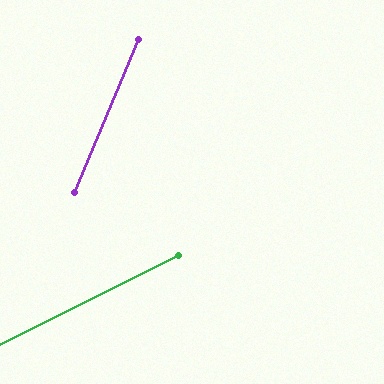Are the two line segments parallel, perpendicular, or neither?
Neither parallel nor perpendicular — they differ by about 41°.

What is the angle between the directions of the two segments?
Approximately 41 degrees.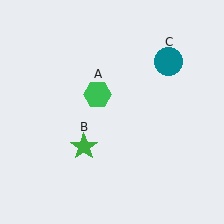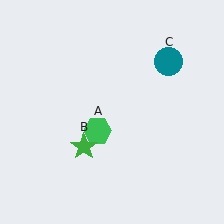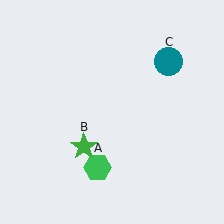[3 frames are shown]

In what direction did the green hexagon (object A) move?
The green hexagon (object A) moved down.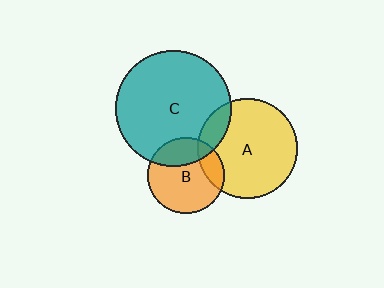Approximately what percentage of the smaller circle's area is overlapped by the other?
Approximately 20%.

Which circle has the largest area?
Circle C (teal).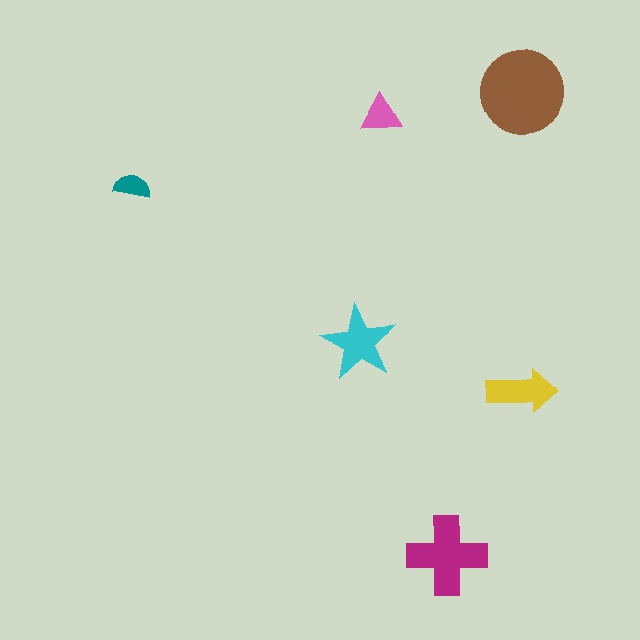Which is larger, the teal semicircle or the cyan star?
The cyan star.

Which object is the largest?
The brown circle.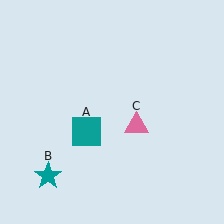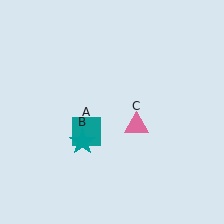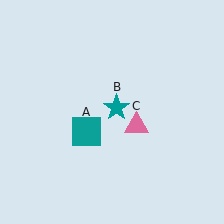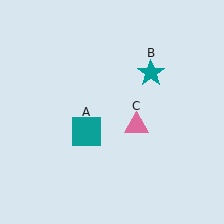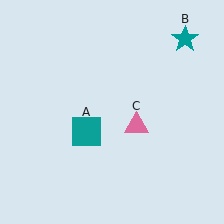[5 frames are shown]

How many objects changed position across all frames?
1 object changed position: teal star (object B).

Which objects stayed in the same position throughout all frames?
Teal square (object A) and pink triangle (object C) remained stationary.